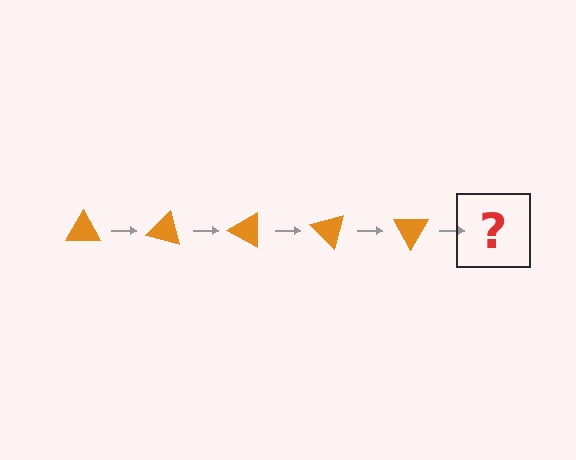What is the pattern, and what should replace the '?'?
The pattern is that the triangle rotates 15 degrees each step. The '?' should be an orange triangle rotated 75 degrees.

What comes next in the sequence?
The next element should be an orange triangle rotated 75 degrees.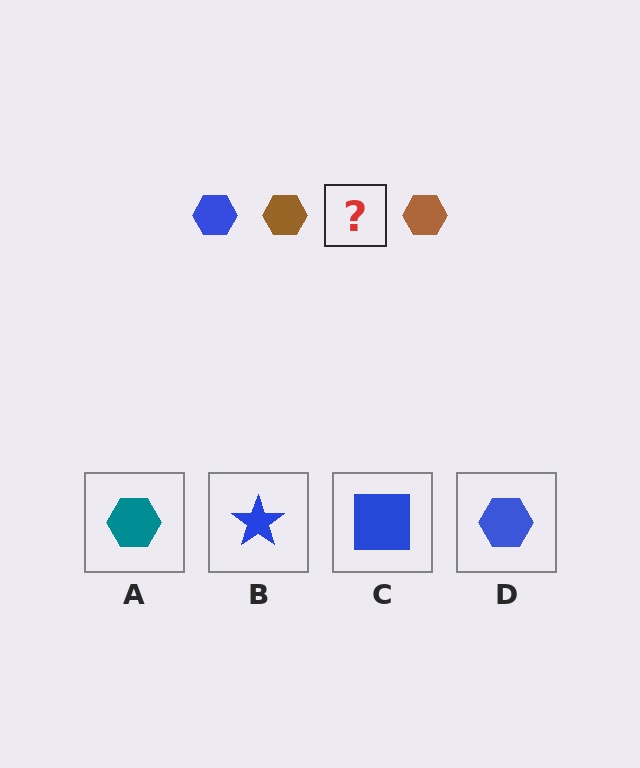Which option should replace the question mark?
Option D.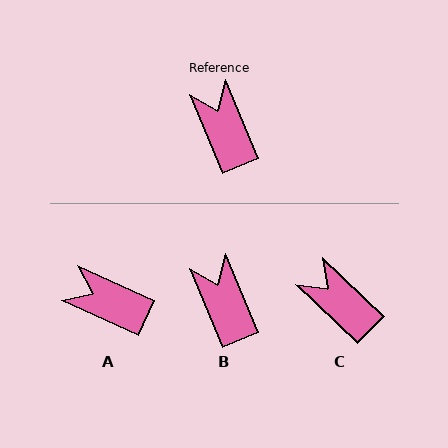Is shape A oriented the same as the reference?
No, it is off by about 42 degrees.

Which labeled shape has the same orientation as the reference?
B.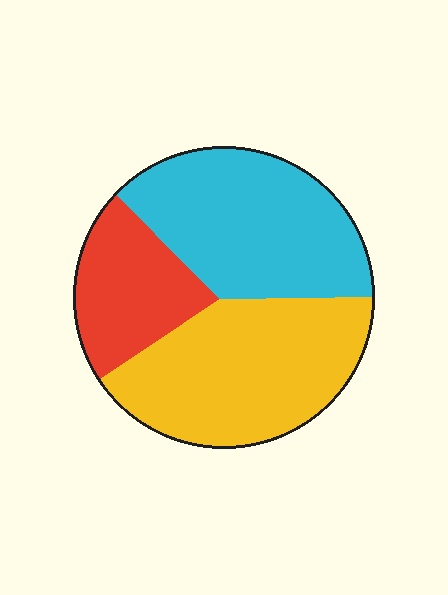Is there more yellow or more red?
Yellow.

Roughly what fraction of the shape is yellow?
Yellow takes up about two fifths (2/5) of the shape.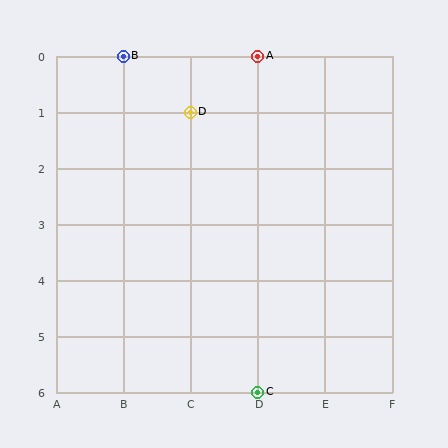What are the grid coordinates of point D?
Point D is at grid coordinates (C, 1).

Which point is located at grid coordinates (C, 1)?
Point D is at (C, 1).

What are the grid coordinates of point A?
Point A is at grid coordinates (D, 0).